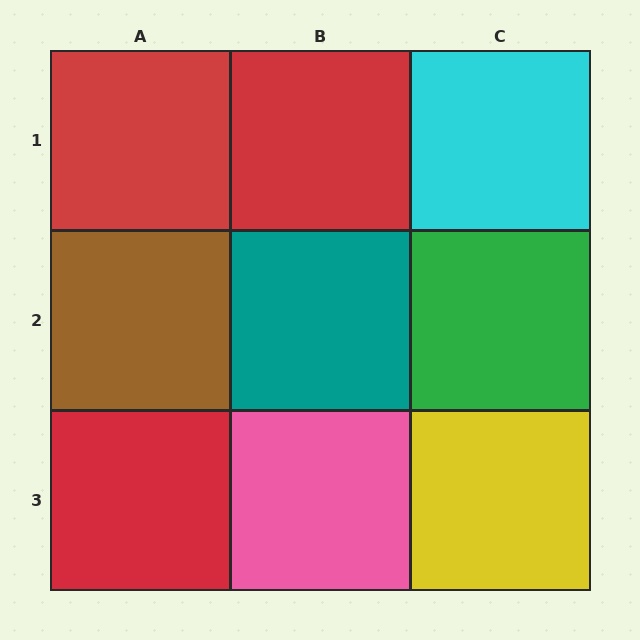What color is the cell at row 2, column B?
Teal.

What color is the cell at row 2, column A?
Brown.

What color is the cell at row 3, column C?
Yellow.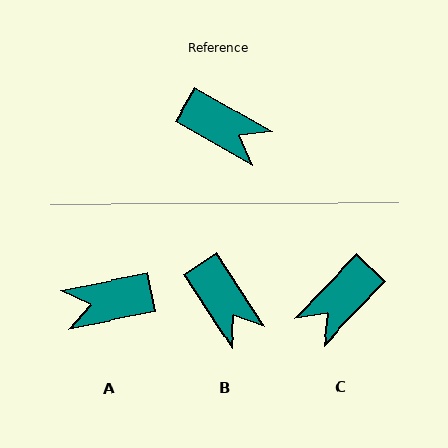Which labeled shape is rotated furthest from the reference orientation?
A, about 139 degrees away.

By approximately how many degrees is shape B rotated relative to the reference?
Approximately 27 degrees clockwise.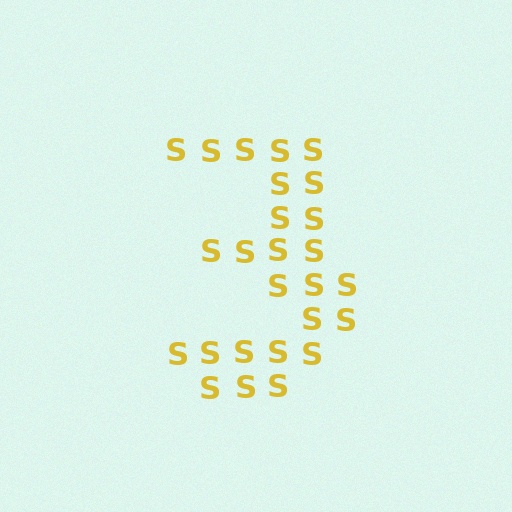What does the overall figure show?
The overall figure shows the digit 3.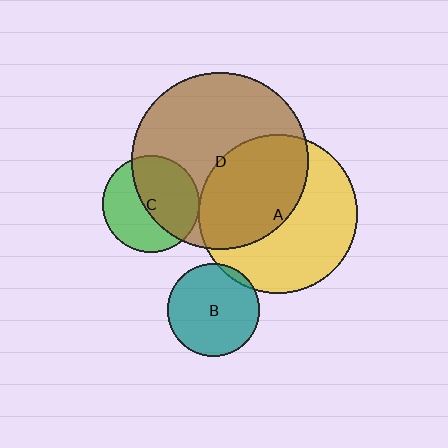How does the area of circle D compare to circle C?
Approximately 3.3 times.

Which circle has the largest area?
Circle D (brown).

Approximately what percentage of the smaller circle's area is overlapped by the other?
Approximately 55%.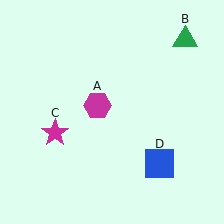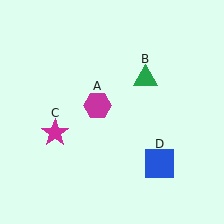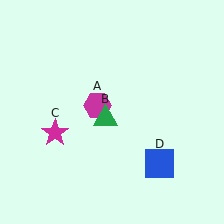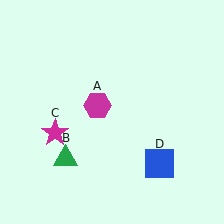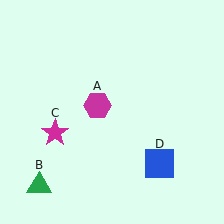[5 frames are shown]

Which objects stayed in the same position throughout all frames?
Magenta hexagon (object A) and magenta star (object C) and blue square (object D) remained stationary.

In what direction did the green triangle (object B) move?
The green triangle (object B) moved down and to the left.